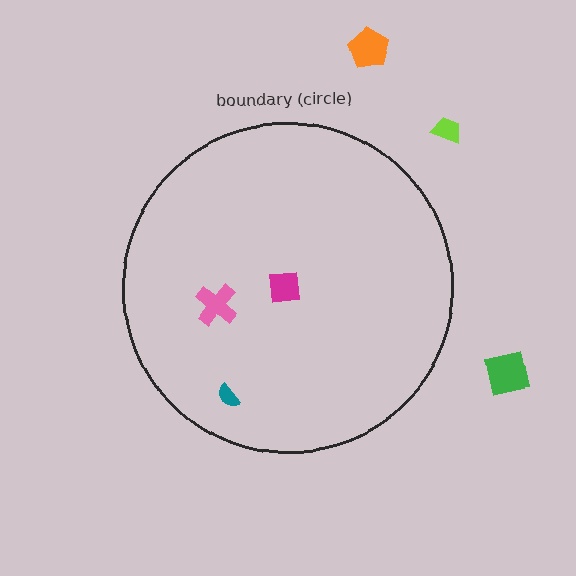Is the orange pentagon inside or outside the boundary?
Outside.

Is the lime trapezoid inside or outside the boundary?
Outside.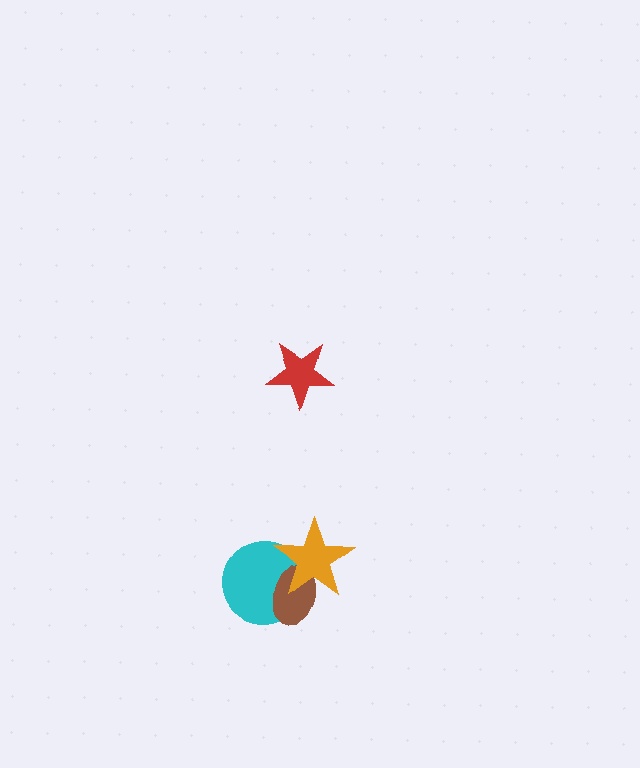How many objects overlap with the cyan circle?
2 objects overlap with the cyan circle.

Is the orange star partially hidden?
No, no other shape covers it.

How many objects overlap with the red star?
0 objects overlap with the red star.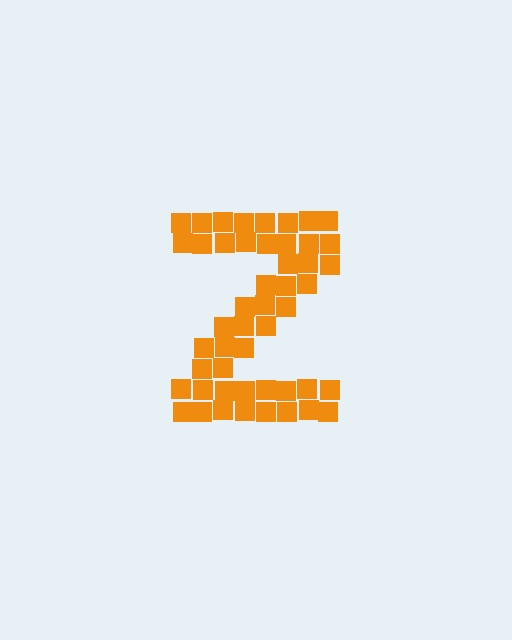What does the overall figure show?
The overall figure shows the letter Z.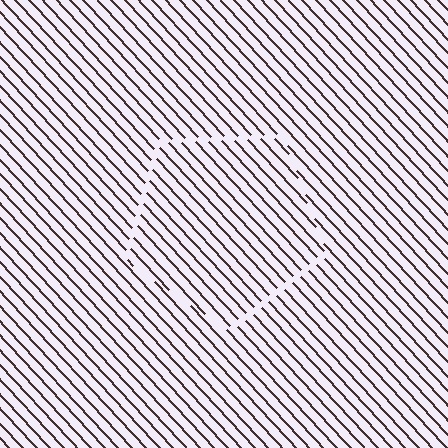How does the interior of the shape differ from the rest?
The interior of the shape contains the same grating, shifted by half a period — the contour is defined by the phase discontinuity where line-ends from the inner and outer gratings abut.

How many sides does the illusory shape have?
5 sides — the line-ends trace a pentagon.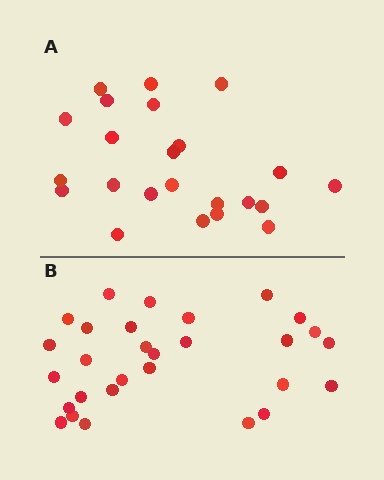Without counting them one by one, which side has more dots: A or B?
Region B (the bottom region) has more dots.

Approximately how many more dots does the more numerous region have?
Region B has about 6 more dots than region A.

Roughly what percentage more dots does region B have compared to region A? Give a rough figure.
About 25% more.